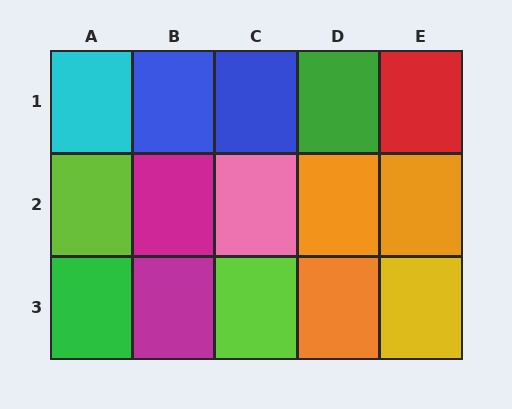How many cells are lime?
2 cells are lime.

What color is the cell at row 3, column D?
Orange.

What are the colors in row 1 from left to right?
Cyan, blue, blue, green, red.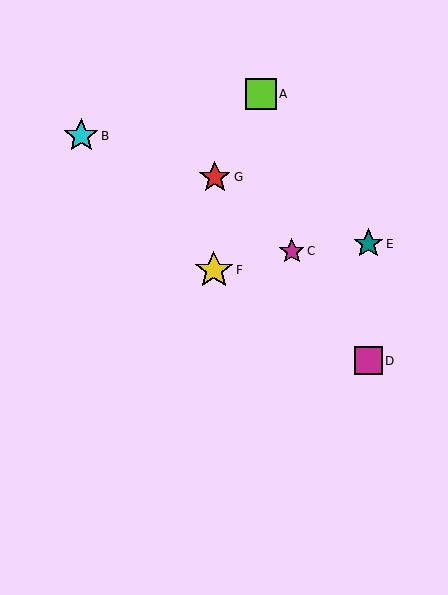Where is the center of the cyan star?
The center of the cyan star is at (81, 136).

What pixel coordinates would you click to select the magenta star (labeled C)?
Click at (292, 251) to select the magenta star C.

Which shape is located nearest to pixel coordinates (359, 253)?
The teal star (labeled E) at (368, 244) is nearest to that location.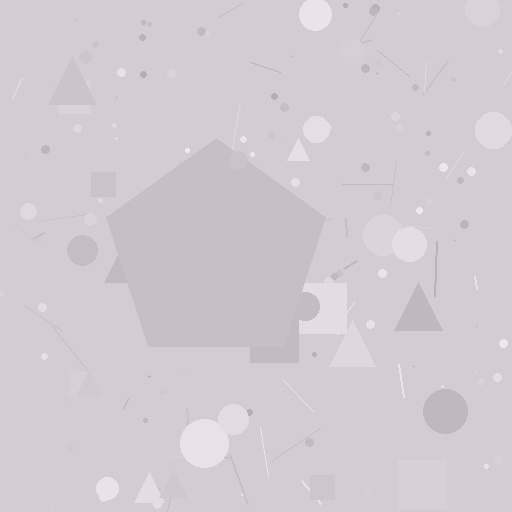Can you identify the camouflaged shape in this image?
The camouflaged shape is a pentagon.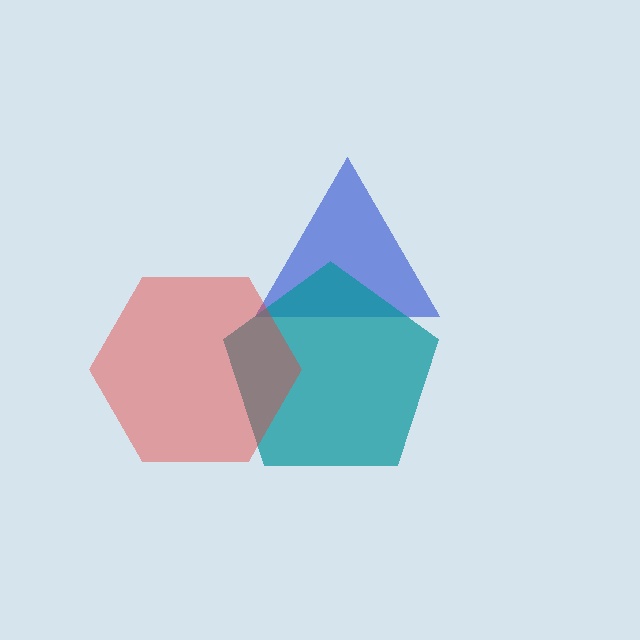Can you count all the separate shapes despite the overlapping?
Yes, there are 3 separate shapes.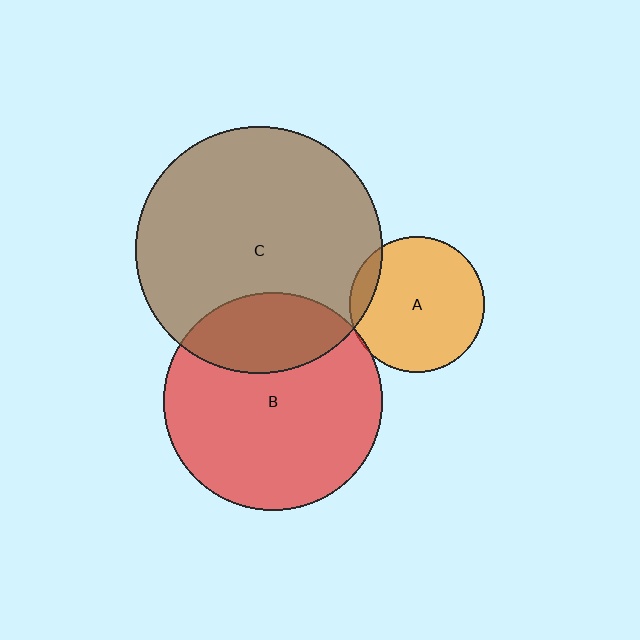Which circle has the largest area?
Circle C (brown).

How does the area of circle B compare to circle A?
Approximately 2.6 times.